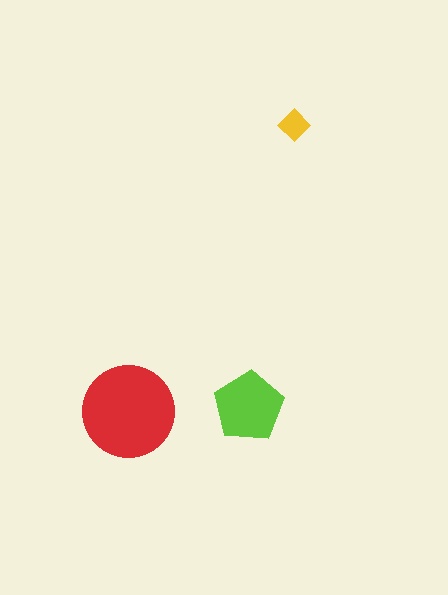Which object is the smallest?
The yellow diamond.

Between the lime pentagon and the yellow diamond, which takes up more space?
The lime pentagon.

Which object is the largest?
The red circle.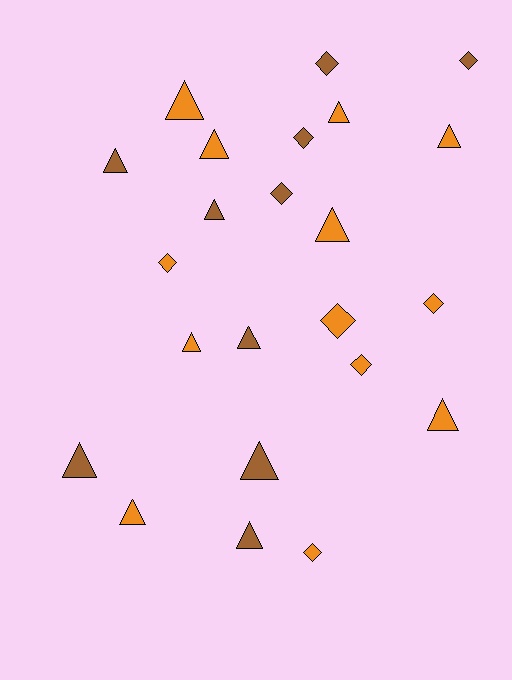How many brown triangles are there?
There are 6 brown triangles.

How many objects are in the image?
There are 23 objects.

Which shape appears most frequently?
Triangle, with 14 objects.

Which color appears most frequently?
Orange, with 13 objects.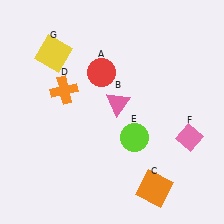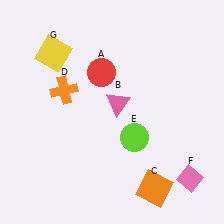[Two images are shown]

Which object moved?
The pink diamond (F) moved down.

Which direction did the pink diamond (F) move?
The pink diamond (F) moved down.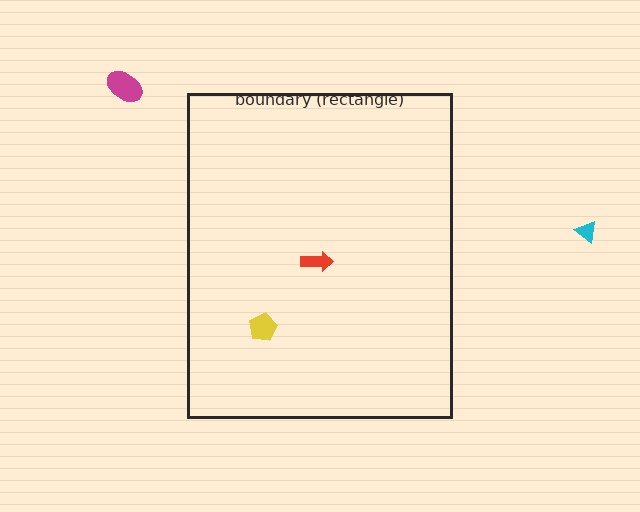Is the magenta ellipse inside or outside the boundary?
Outside.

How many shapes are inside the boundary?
2 inside, 2 outside.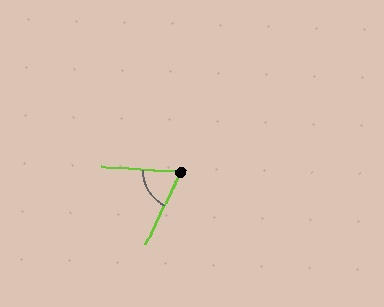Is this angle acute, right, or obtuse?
It is acute.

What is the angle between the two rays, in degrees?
Approximately 67 degrees.